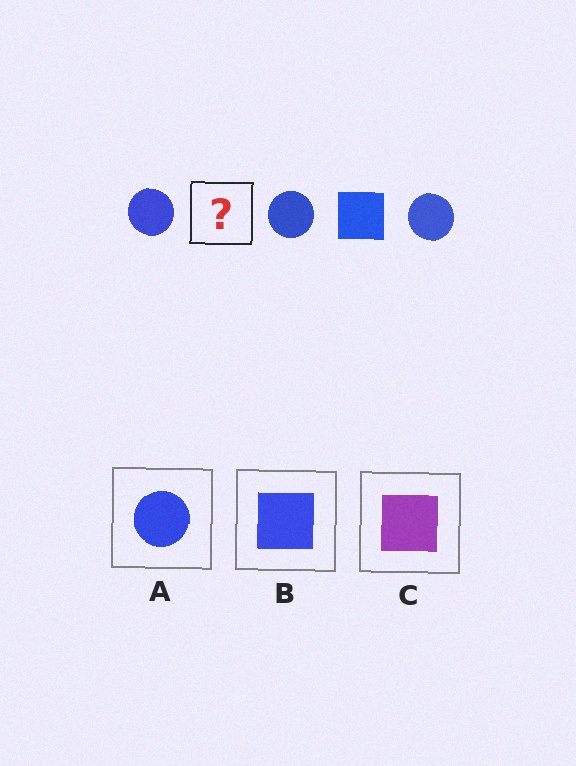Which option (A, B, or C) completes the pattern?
B.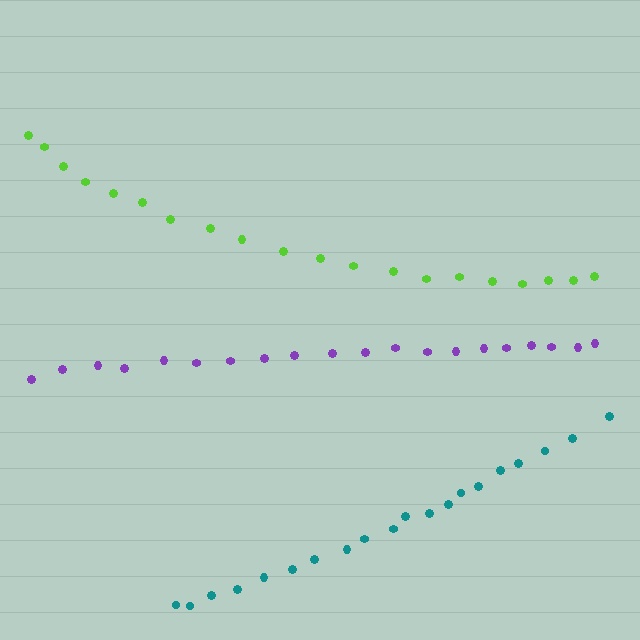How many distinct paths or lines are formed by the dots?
There are 3 distinct paths.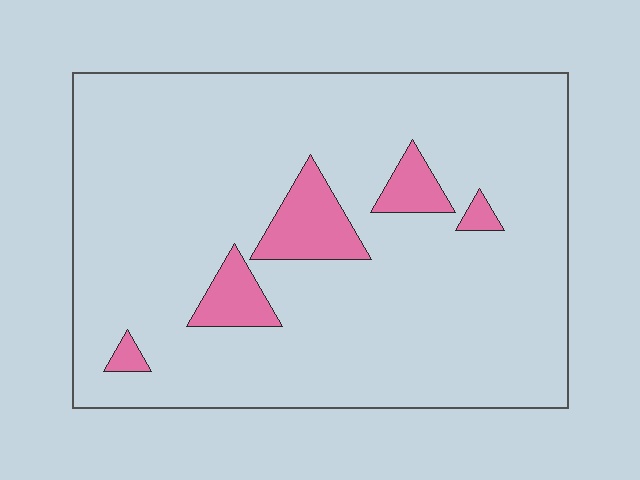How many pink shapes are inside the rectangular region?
5.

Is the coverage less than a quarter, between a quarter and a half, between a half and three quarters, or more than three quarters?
Less than a quarter.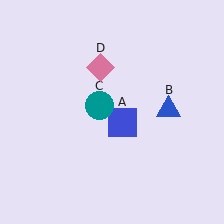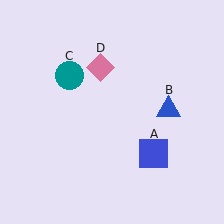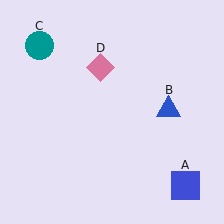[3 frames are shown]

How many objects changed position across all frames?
2 objects changed position: blue square (object A), teal circle (object C).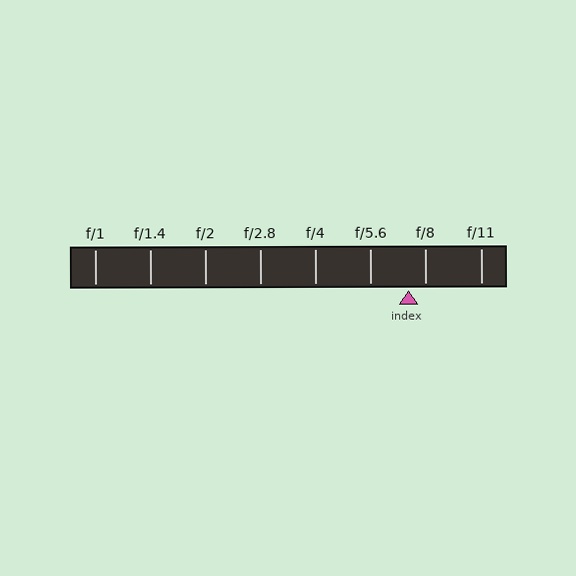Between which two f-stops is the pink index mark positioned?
The index mark is between f/5.6 and f/8.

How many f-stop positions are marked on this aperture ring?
There are 8 f-stop positions marked.